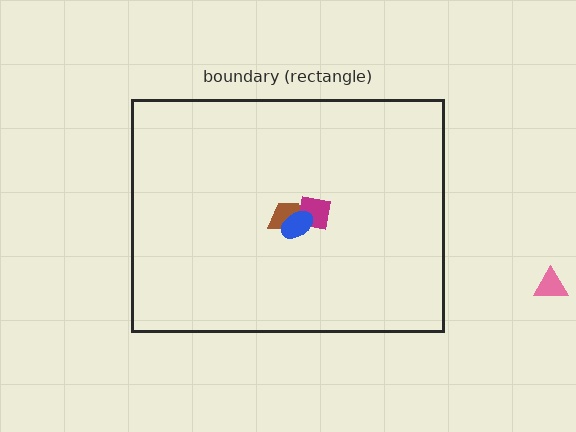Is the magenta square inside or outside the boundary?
Inside.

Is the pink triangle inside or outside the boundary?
Outside.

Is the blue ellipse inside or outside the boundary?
Inside.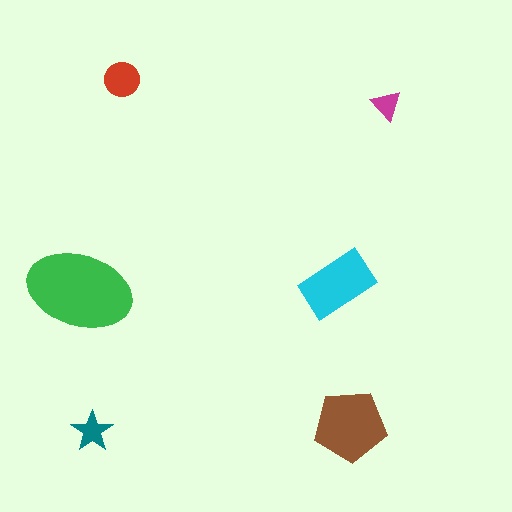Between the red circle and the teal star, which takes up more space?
The red circle.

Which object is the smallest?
The magenta triangle.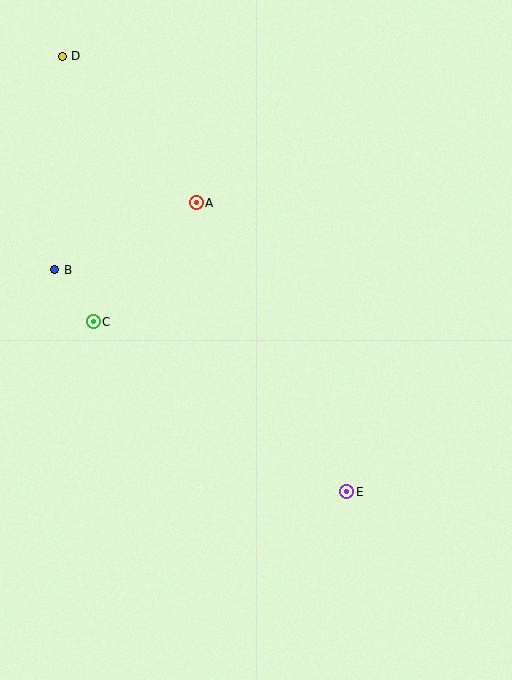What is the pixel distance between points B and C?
The distance between B and C is 65 pixels.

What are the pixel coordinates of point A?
Point A is at (196, 203).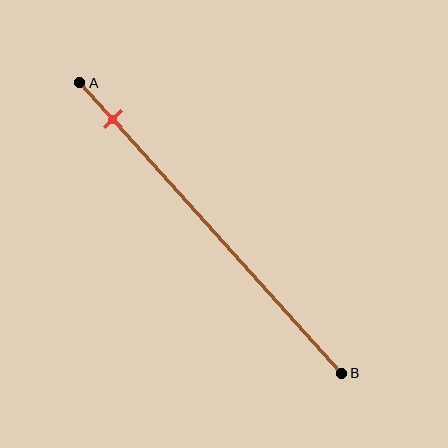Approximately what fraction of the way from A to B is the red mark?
The red mark is approximately 15% of the way from A to B.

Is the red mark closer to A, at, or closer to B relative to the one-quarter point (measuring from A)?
The red mark is closer to point A than the one-quarter point of segment AB.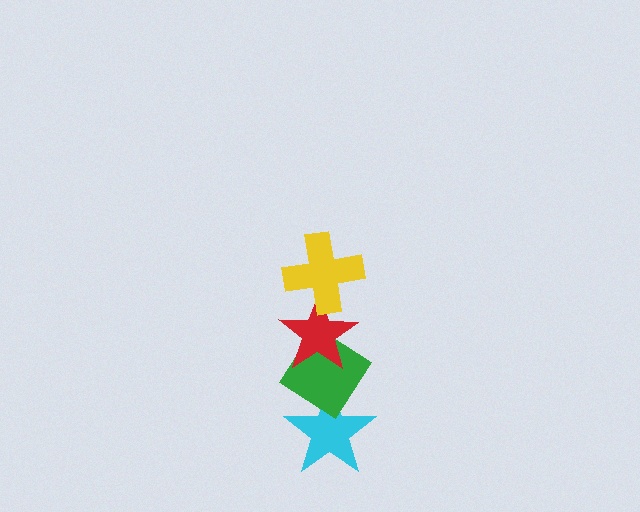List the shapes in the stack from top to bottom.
From top to bottom: the yellow cross, the red star, the green diamond, the cyan star.